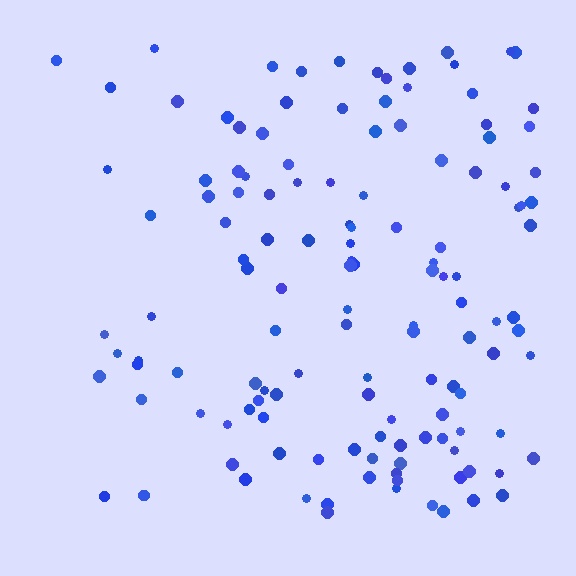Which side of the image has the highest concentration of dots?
The right.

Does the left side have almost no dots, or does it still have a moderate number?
Still a moderate number, just noticeably fewer than the right.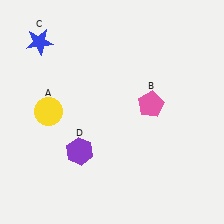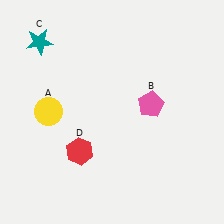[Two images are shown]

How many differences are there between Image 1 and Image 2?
There are 2 differences between the two images.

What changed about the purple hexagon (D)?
In Image 1, D is purple. In Image 2, it changed to red.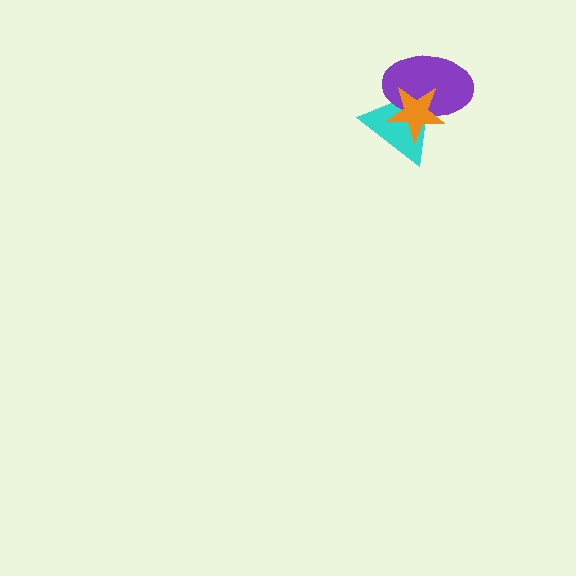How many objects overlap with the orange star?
2 objects overlap with the orange star.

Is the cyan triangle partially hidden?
Yes, it is partially covered by another shape.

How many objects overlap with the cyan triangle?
2 objects overlap with the cyan triangle.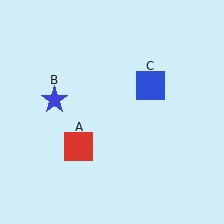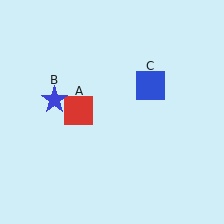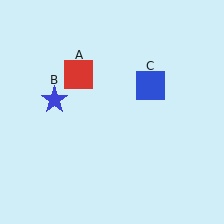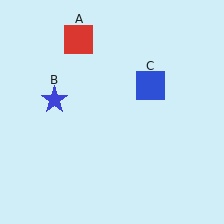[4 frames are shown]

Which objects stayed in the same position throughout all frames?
Blue star (object B) and blue square (object C) remained stationary.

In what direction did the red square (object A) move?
The red square (object A) moved up.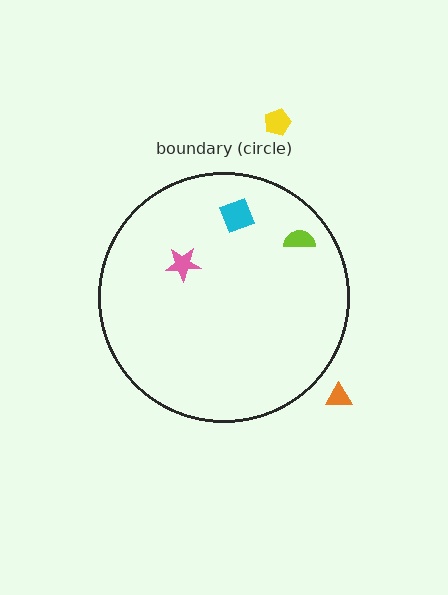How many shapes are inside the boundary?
3 inside, 2 outside.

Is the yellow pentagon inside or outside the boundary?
Outside.